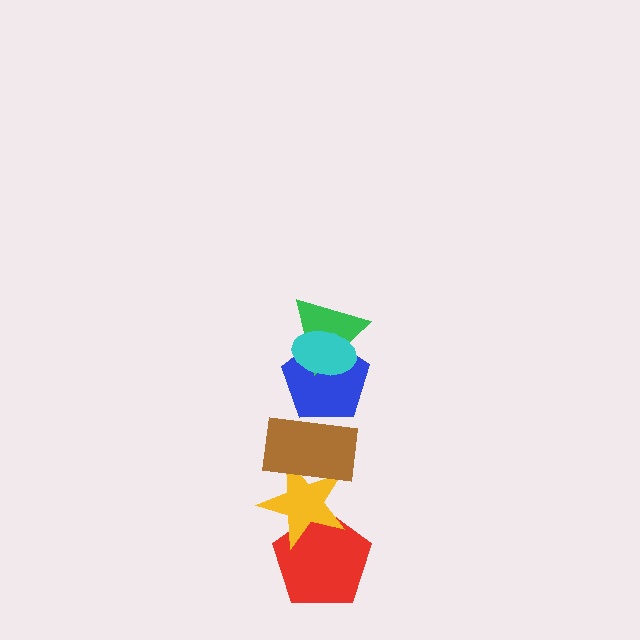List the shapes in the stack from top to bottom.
From top to bottom: the cyan ellipse, the green triangle, the blue pentagon, the brown rectangle, the yellow star, the red pentagon.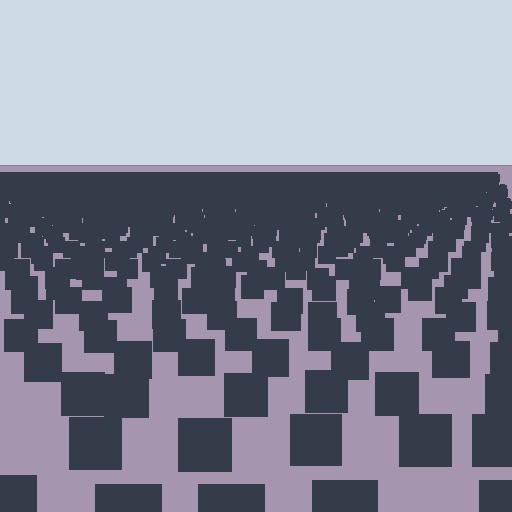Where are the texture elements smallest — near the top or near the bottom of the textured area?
Near the top.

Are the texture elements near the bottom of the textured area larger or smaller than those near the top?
Larger. Near the bottom, elements are closer to the viewer and appear at a bigger on-screen size.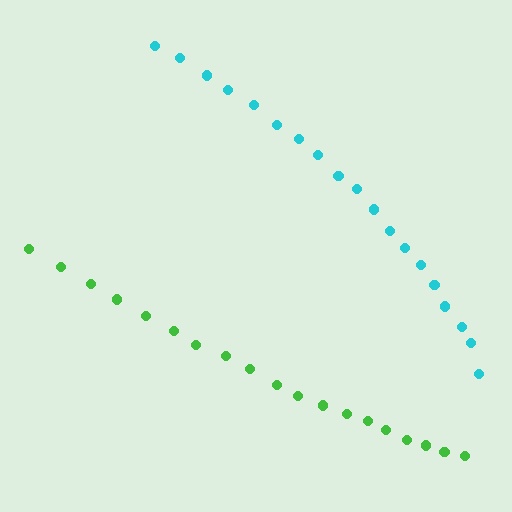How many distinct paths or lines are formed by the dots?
There are 2 distinct paths.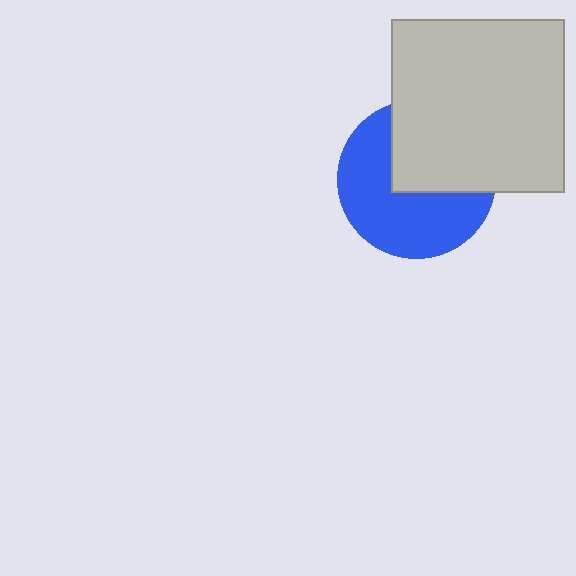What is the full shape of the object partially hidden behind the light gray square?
The partially hidden object is a blue circle.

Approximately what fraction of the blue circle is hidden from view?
Roughly 42% of the blue circle is hidden behind the light gray square.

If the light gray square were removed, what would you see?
You would see the complete blue circle.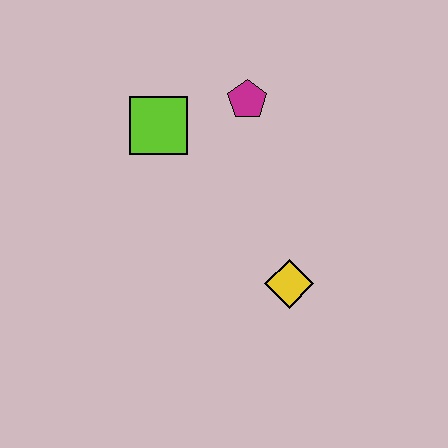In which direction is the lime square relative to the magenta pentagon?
The lime square is to the left of the magenta pentagon.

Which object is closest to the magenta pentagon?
The lime square is closest to the magenta pentagon.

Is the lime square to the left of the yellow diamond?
Yes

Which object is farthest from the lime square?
The yellow diamond is farthest from the lime square.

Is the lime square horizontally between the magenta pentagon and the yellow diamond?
No